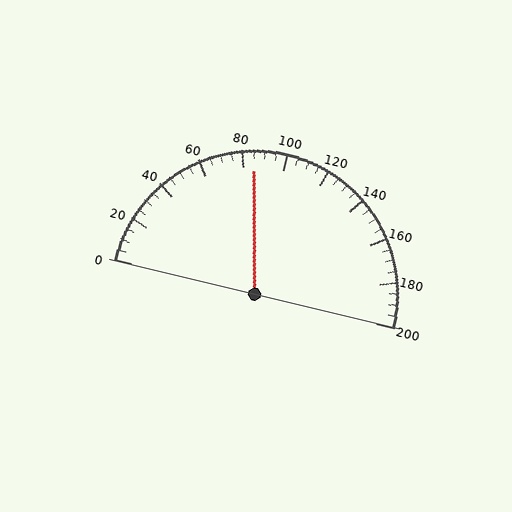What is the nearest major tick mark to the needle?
The nearest major tick mark is 80.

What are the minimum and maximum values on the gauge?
The gauge ranges from 0 to 200.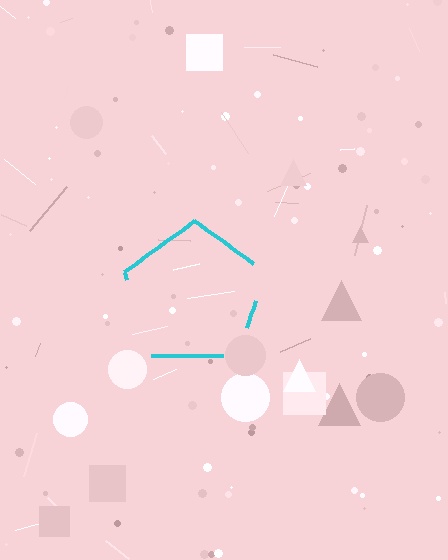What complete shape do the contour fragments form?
The contour fragments form a pentagon.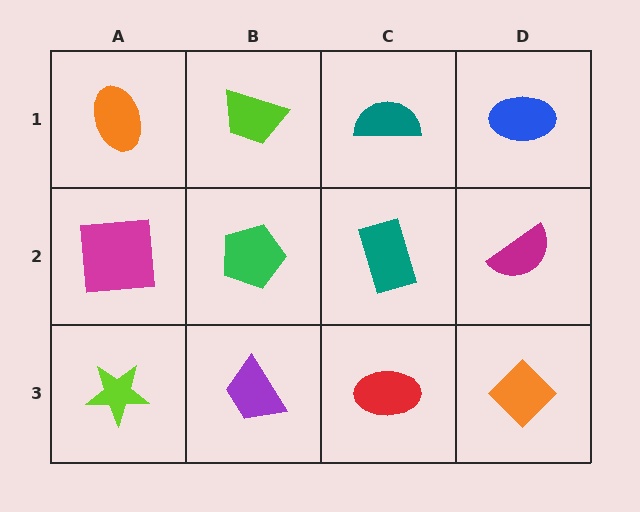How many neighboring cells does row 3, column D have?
2.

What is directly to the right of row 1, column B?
A teal semicircle.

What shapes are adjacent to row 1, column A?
A magenta square (row 2, column A), a lime trapezoid (row 1, column B).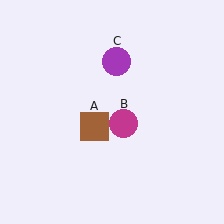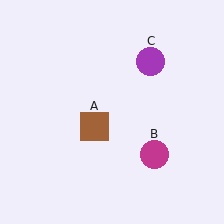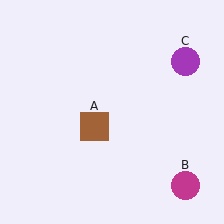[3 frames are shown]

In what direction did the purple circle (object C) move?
The purple circle (object C) moved right.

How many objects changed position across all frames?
2 objects changed position: magenta circle (object B), purple circle (object C).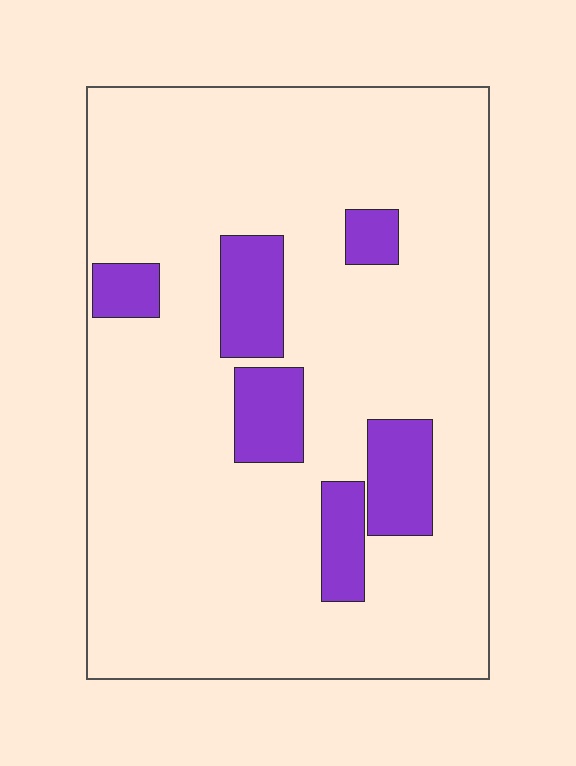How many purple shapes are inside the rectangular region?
6.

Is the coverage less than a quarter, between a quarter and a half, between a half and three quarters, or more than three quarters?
Less than a quarter.